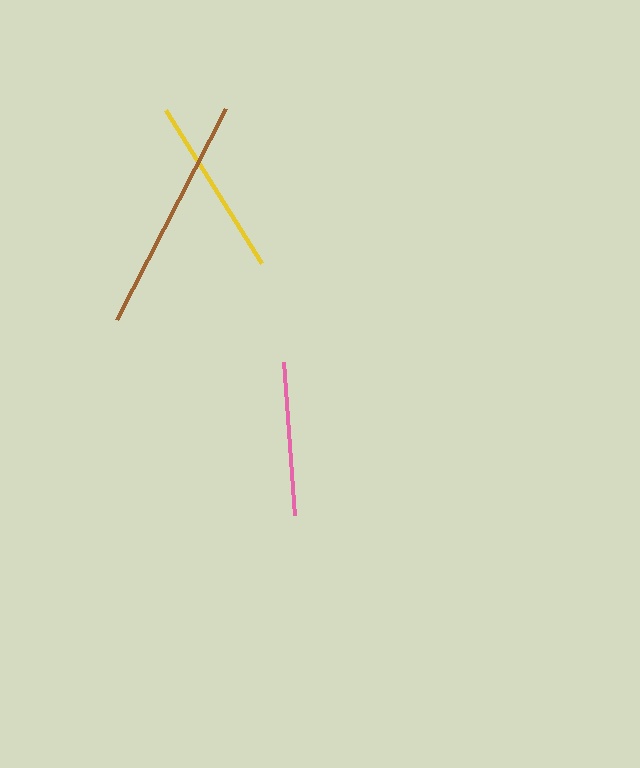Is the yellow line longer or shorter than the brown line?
The brown line is longer than the yellow line.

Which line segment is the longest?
The brown line is the longest at approximately 237 pixels.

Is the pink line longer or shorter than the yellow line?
The yellow line is longer than the pink line.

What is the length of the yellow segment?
The yellow segment is approximately 181 pixels long.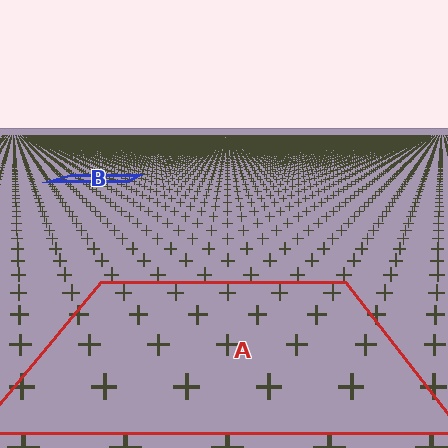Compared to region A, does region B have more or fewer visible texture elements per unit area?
Region B has more texture elements per unit area — they are packed more densely because it is farther away.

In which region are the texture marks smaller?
The texture marks are smaller in region B, because it is farther away.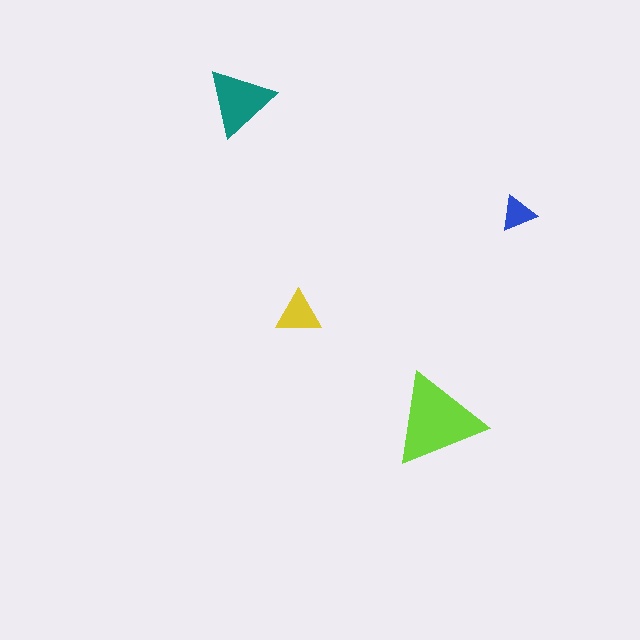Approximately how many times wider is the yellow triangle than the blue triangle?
About 1.5 times wider.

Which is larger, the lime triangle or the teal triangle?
The lime one.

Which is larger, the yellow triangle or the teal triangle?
The teal one.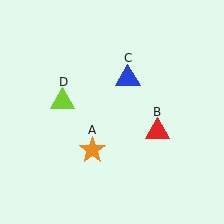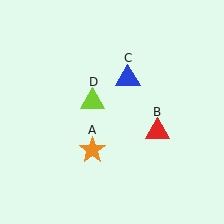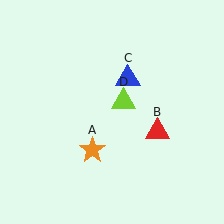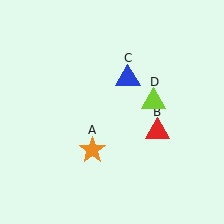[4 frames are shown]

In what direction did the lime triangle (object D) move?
The lime triangle (object D) moved right.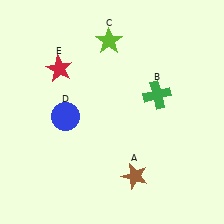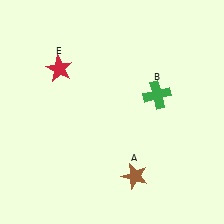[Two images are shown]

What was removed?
The blue circle (D), the lime star (C) were removed in Image 2.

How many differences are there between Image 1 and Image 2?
There are 2 differences between the two images.